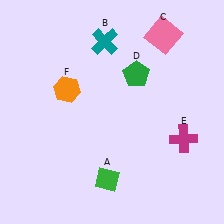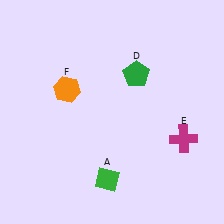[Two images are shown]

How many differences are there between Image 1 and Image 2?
There are 2 differences between the two images.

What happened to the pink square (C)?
The pink square (C) was removed in Image 2. It was in the top-right area of Image 1.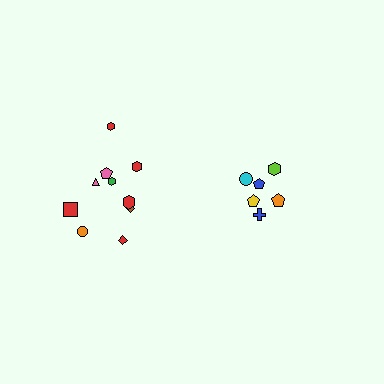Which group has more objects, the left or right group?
The left group.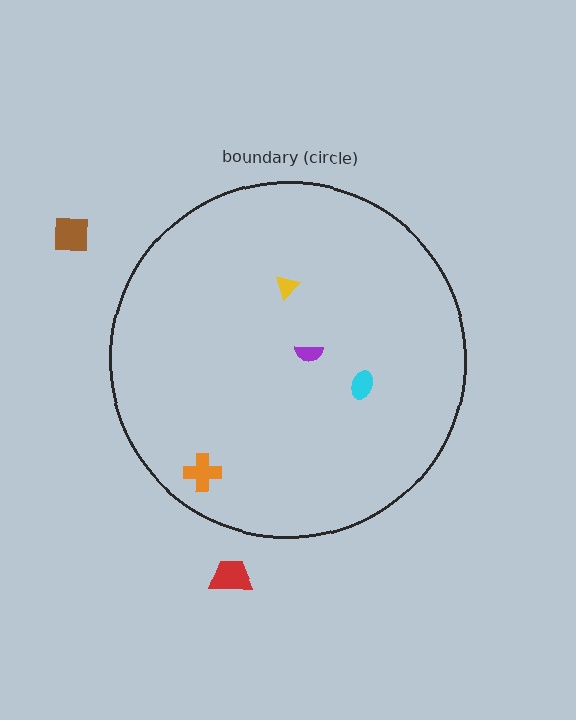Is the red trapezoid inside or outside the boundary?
Outside.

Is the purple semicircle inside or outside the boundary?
Inside.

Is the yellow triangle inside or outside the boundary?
Inside.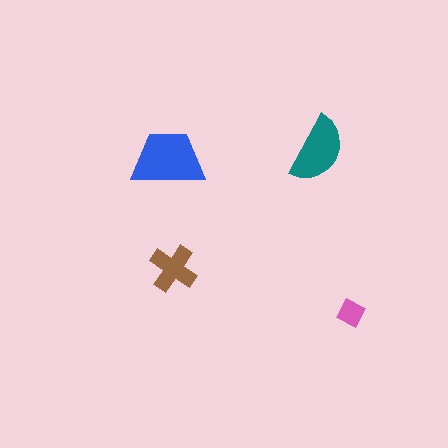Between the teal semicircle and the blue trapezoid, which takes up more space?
The blue trapezoid.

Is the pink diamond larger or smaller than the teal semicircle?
Smaller.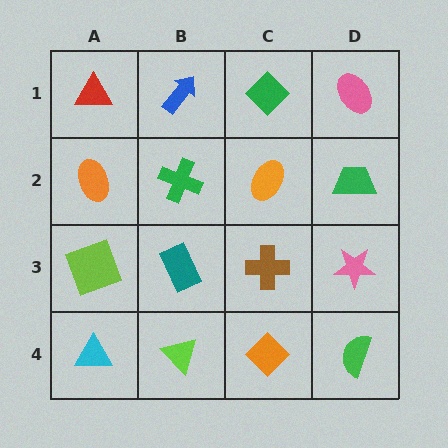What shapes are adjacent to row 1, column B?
A green cross (row 2, column B), a red triangle (row 1, column A), a green diamond (row 1, column C).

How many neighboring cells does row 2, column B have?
4.